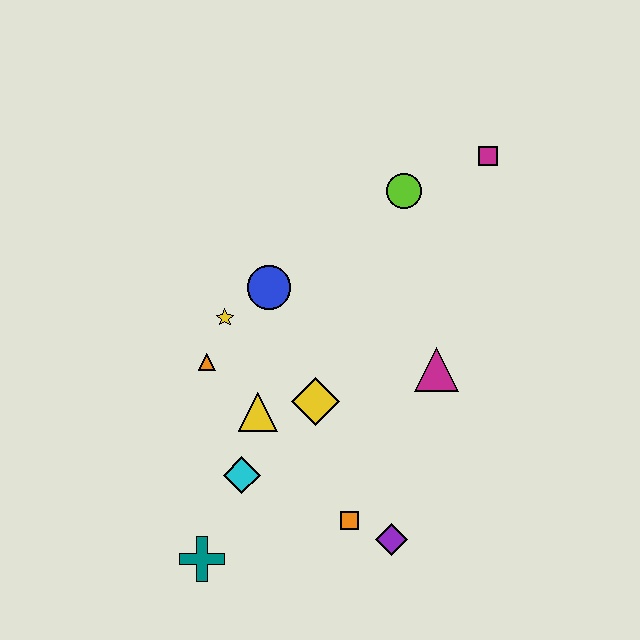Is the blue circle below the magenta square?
Yes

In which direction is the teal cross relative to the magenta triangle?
The teal cross is to the left of the magenta triangle.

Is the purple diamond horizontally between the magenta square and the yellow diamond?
Yes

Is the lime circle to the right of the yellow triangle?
Yes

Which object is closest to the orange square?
The purple diamond is closest to the orange square.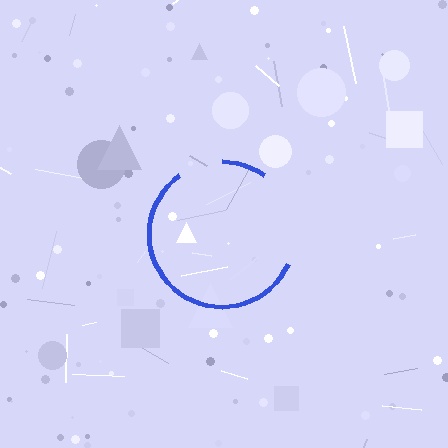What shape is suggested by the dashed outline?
The dashed outline suggests a circle.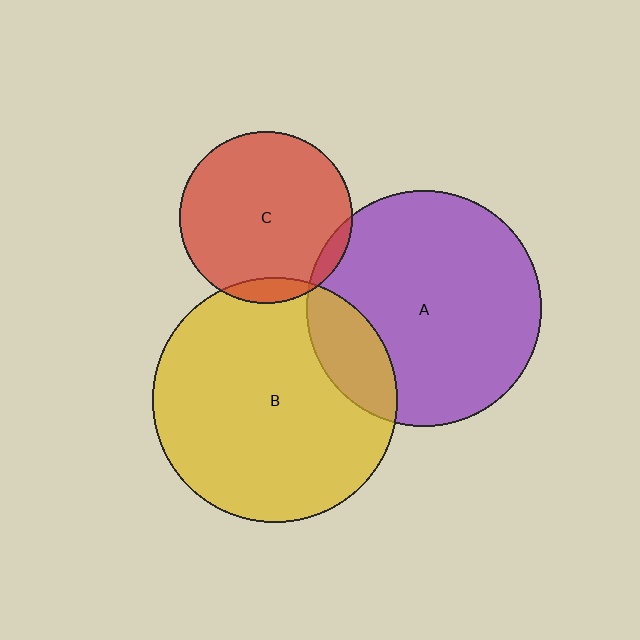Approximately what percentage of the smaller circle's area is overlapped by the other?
Approximately 10%.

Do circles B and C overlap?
Yes.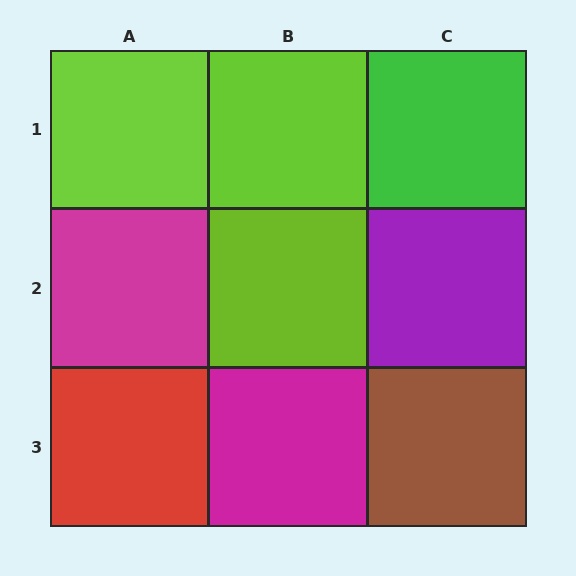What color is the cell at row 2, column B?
Lime.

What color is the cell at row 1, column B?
Lime.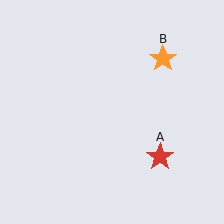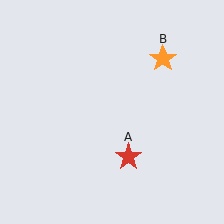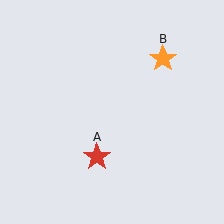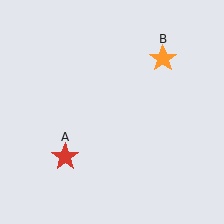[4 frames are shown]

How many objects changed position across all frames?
1 object changed position: red star (object A).